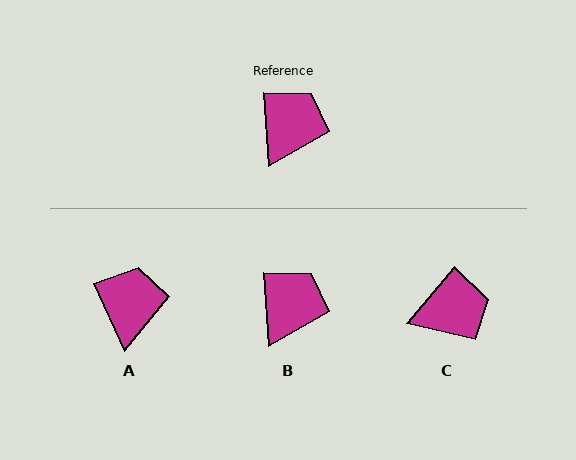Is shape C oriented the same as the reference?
No, it is off by about 44 degrees.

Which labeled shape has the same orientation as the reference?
B.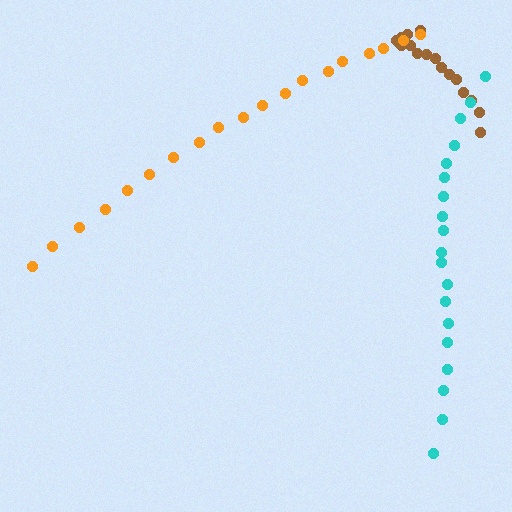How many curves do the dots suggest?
There are 3 distinct paths.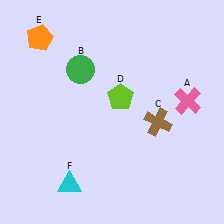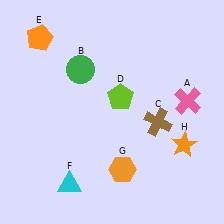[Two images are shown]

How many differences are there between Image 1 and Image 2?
There are 2 differences between the two images.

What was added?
An orange hexagon (G), an orange star (H) were added in Image 2.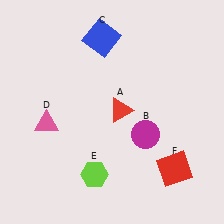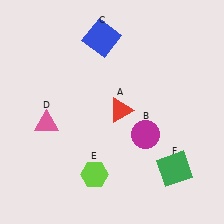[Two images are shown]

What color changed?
The square (F) changed from red in Image 1 to green in Image 2.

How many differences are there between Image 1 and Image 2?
There is 1 difference between the two images.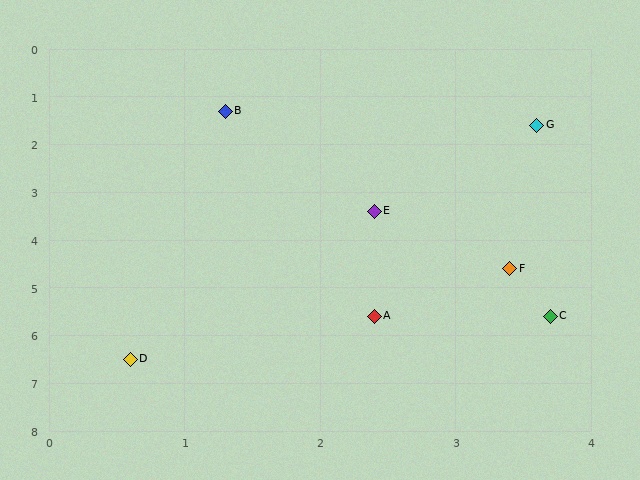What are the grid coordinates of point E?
Point E is at approximately (2.4, 3.4).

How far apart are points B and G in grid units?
Points B and G are about 2.3 grid units apart.